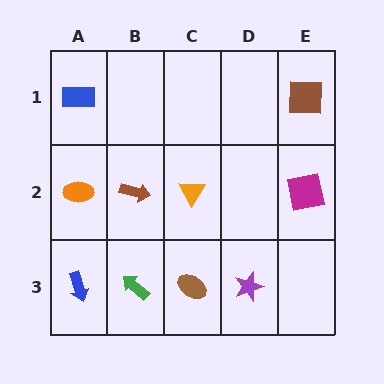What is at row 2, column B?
A brown arrow.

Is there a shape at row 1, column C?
No, that cell is empty.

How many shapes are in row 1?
2 shapes.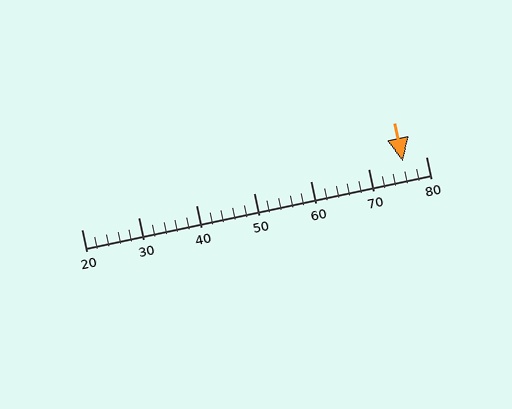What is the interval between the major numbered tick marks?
The major tick marks are spaced 10 units apart.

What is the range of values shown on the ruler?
The ruler shows values from 20 to 80.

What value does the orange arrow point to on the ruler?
The orange arrow points to approximately 76.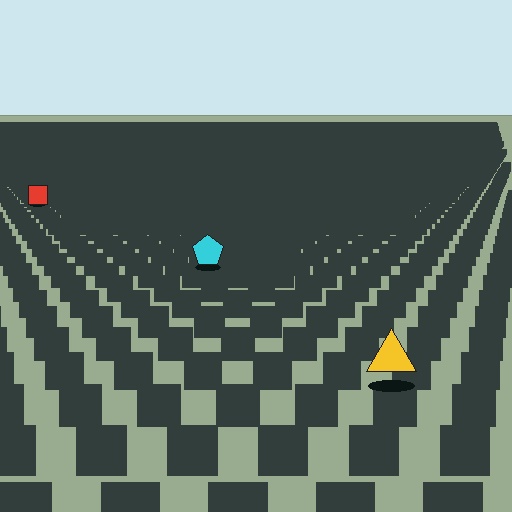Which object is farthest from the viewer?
The red square is farthest from the viewer. It appears smaller and the ground texture around it is denser.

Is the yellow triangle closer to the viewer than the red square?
Yes. The yellow triangle is closer — you can tell from the texture gradient: the ground texture is coarser near it.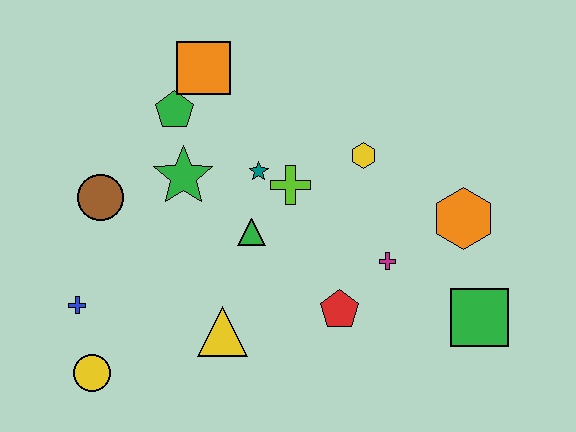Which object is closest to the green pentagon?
The orange square is closest to the green pentagon.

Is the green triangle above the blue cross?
Yes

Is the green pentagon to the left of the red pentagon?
Yes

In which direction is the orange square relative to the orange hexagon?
The orange square is to the left of the orange hexagon.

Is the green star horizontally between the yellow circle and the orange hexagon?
Yes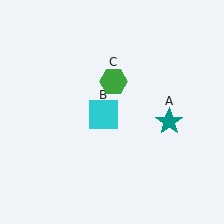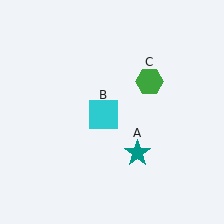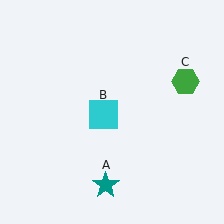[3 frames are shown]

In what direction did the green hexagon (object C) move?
The green hexagon (object C) moved right.